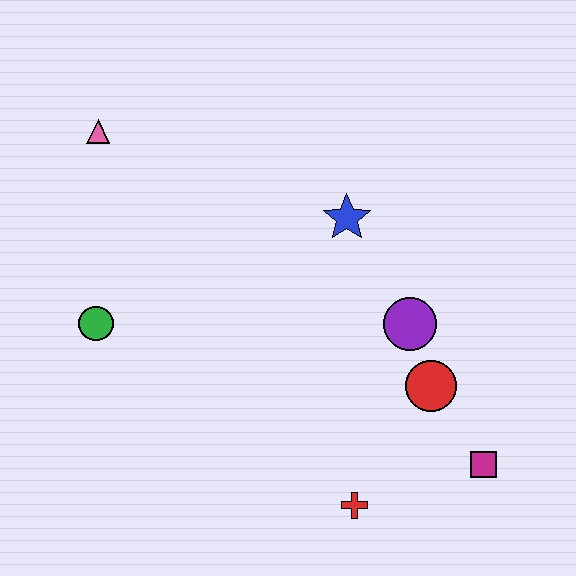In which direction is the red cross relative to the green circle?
The red cross is to the right of the green circle.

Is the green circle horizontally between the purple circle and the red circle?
No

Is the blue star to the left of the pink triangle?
No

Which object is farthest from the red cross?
The pink triangle is farthest from the red cross.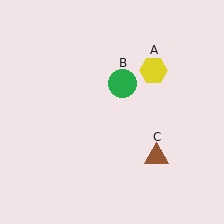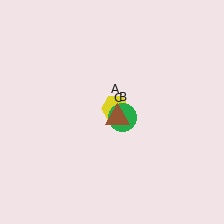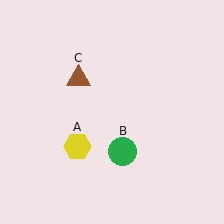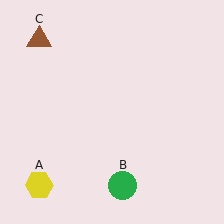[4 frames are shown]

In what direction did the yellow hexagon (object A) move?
The yellow hexagon (object A) moved down and to the left.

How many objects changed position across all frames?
3 objects changed position: yellow hexagon (object A), green circle (object B), brown triangle (object C).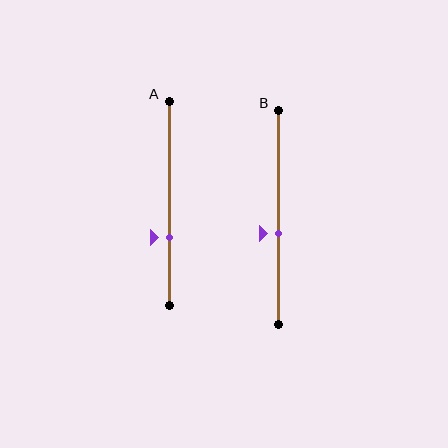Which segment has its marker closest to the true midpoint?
Segment B has its marker closest to the true midpoint.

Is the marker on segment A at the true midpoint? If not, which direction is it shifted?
No, the marker on segment A is shifted downward by about 17% of the segment length.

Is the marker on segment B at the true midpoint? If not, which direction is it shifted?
No, the marker on segment B is shifted downward by about 8% of the segment length.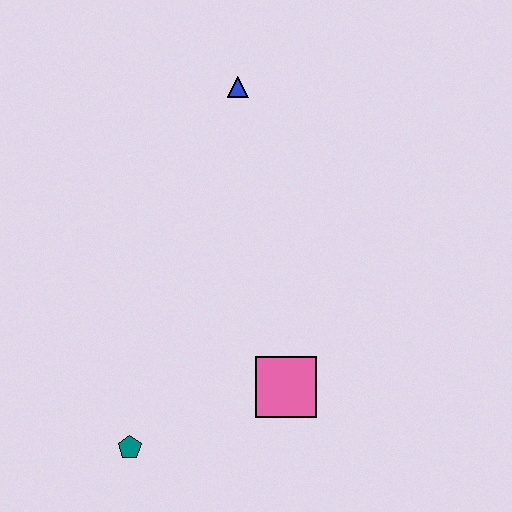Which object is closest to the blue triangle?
The pink square is closest to the blue triangle.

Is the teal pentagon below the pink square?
Yes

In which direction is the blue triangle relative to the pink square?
The blue triangle is above the pink square.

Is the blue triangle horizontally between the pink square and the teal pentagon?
Yes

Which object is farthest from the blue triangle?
The teal pentagon is farthest from the blue triangle.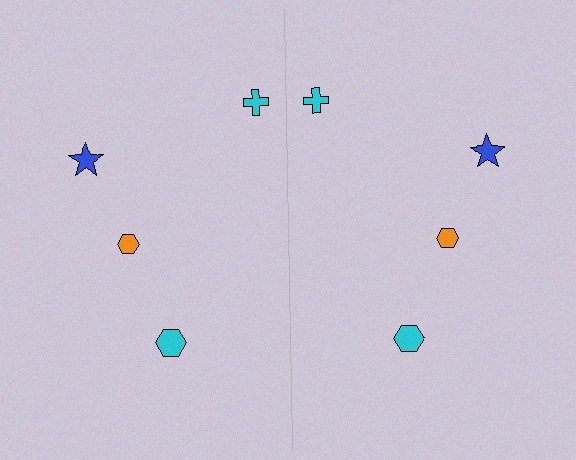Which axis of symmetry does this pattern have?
The pattern has a vertical axis of symmetry running through the center of the image.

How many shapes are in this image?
There are 8 shapes in this image.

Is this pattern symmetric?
Yes, this pattern has bilateral (reflection) symmetry.